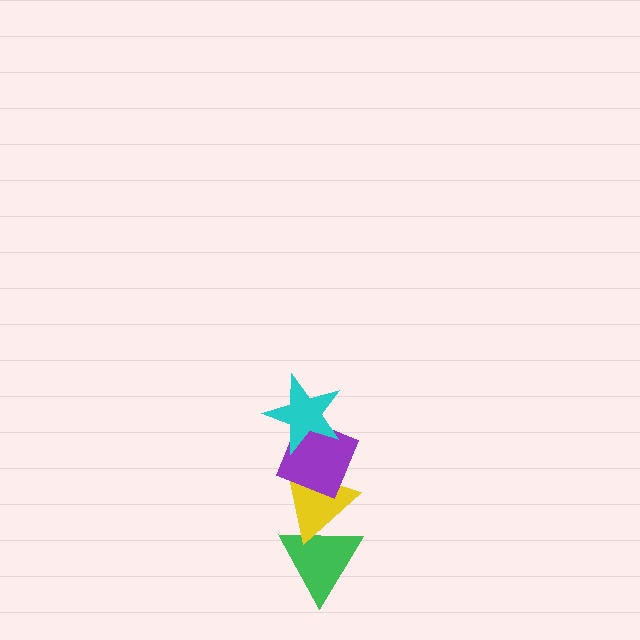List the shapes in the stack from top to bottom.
From top to bottom: the cyan star, the purple diamond, the yellow triangle, the green triangle.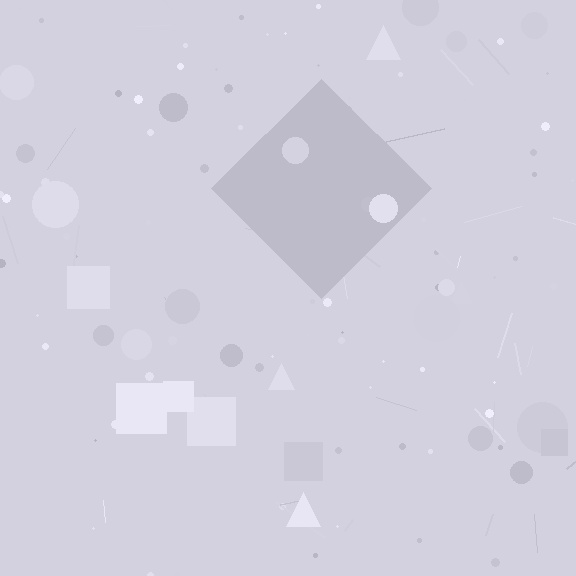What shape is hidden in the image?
A diamond is hidden in the image.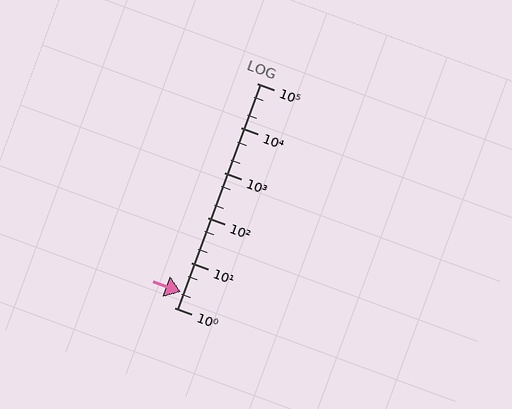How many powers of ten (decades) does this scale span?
The scale spans 5 decades, from 1 to 100000.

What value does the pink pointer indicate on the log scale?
The pointer indicates approximately 2.2.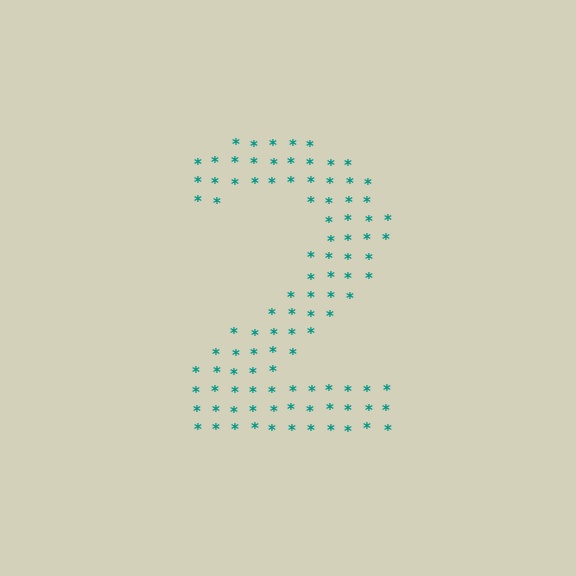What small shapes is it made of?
It is made of small asterisks.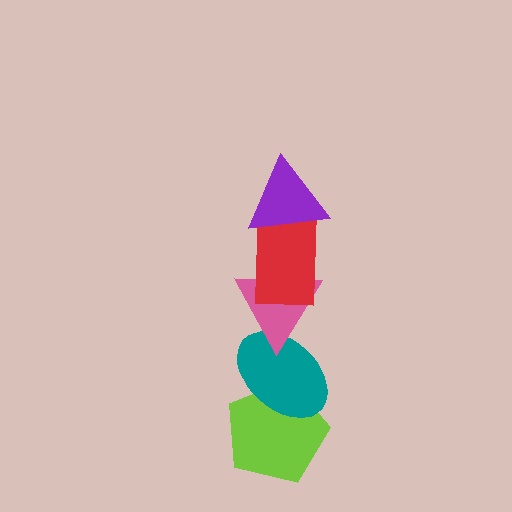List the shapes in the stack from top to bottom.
From top to bottom: the purple triangle, the red rectangle, the pink triangle, the teal ellipse, the lime pentagon.